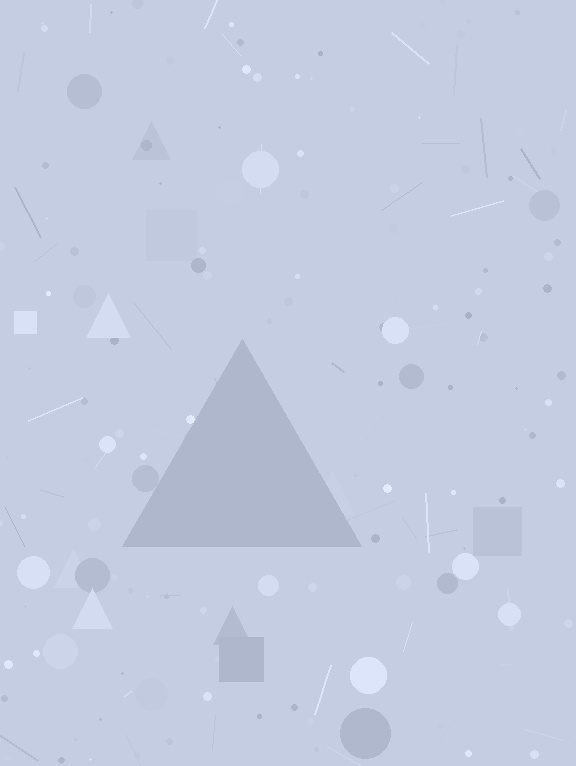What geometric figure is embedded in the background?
A triangle is embedded in the background.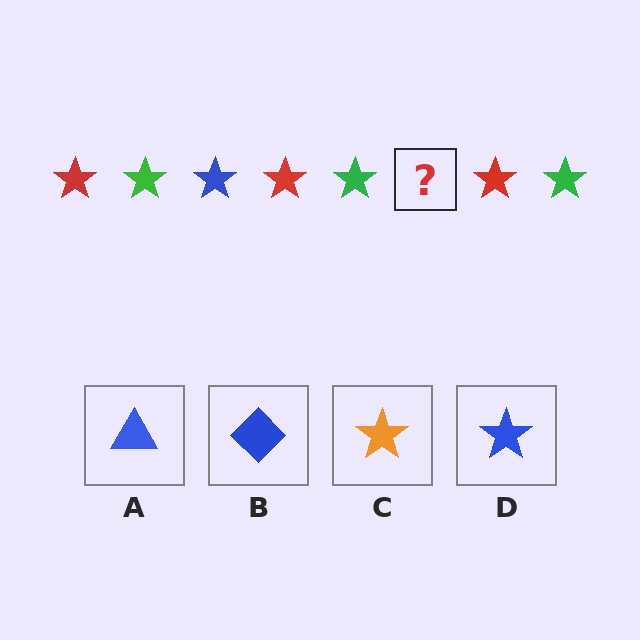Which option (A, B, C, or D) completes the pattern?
D.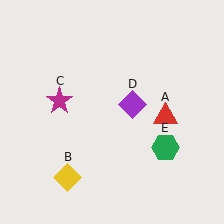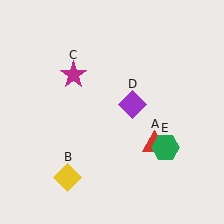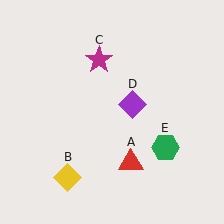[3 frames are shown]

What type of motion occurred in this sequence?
The red triangle (object A), magenta star (object C) rotated clockwise around the center of the scene.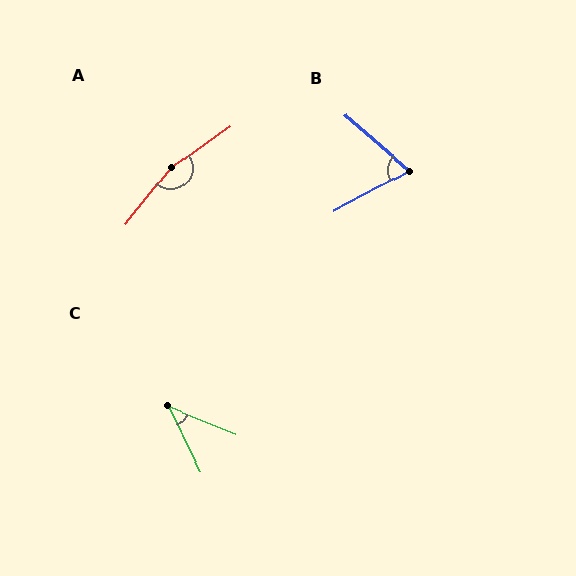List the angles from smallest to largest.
C (41°), B (69°), A (164°).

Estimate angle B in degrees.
Approximately 69 degrees.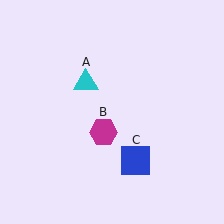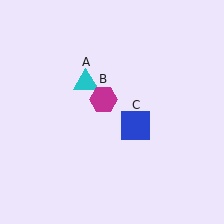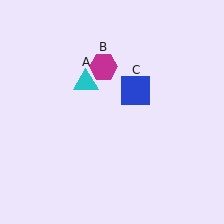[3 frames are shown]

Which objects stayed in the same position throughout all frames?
Cyan triangle (object A) remained stationary.